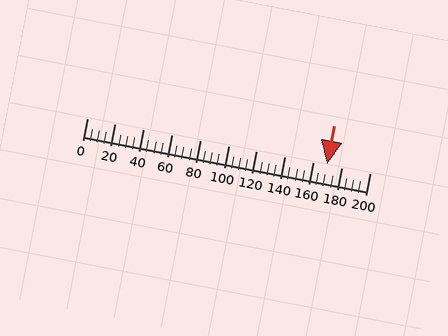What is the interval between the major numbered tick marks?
The major tick marks are spaced 20 units apart.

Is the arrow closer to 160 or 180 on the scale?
The arrow is closer to 180.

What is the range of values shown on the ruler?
The ruler shows values from 0 to 200.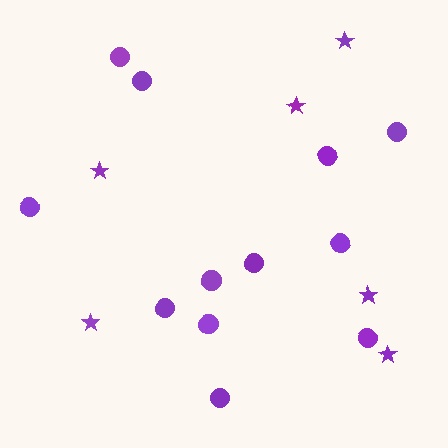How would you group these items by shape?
There are 2 groups: one group of stars (6) and one group of circles (12).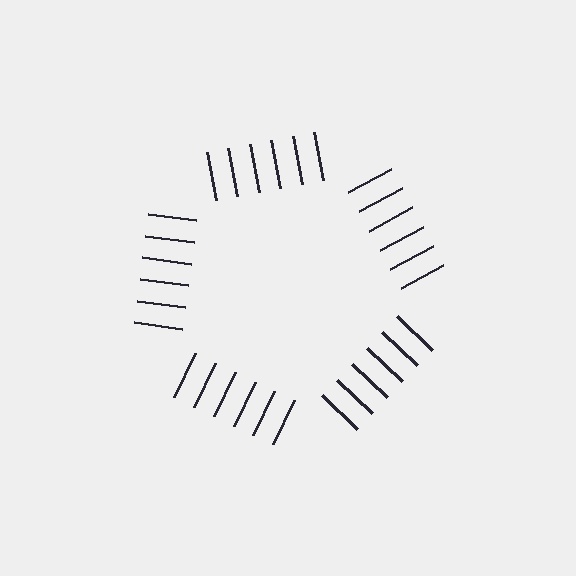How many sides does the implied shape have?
5 sides — the line-ends trace a pentagon.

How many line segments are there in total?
30 — 6 along each of the 5 edges.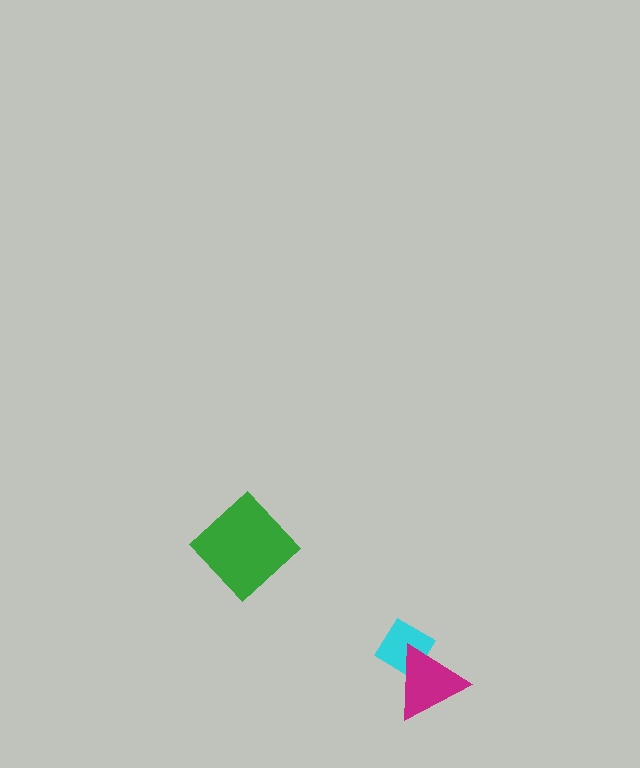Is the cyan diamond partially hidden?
Yes, it is partially covered by another shape.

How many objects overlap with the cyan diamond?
1 object overlaps with the cyan diamond.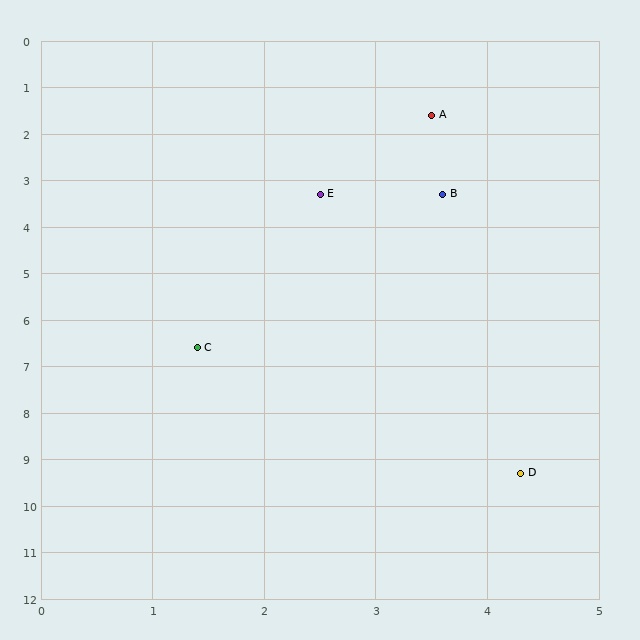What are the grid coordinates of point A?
Point A is at approximately (3.5, 1.6).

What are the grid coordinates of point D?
Point D is at approximately (4.3, 9.3).